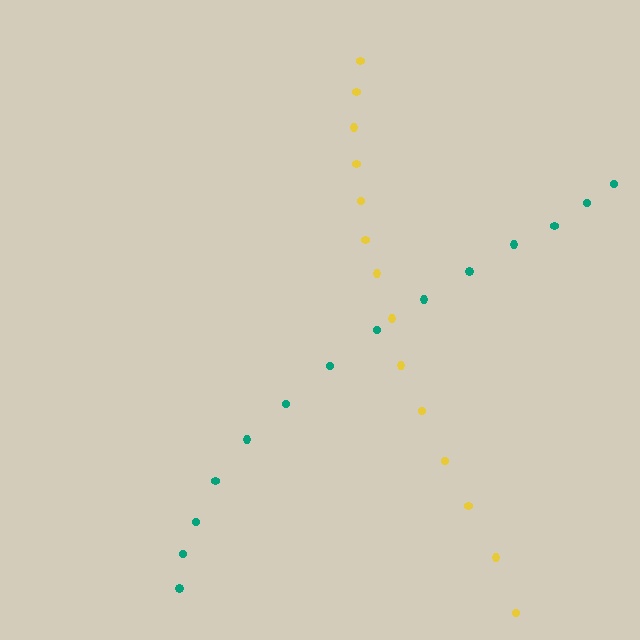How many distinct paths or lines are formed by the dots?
There are 2 distinct paths.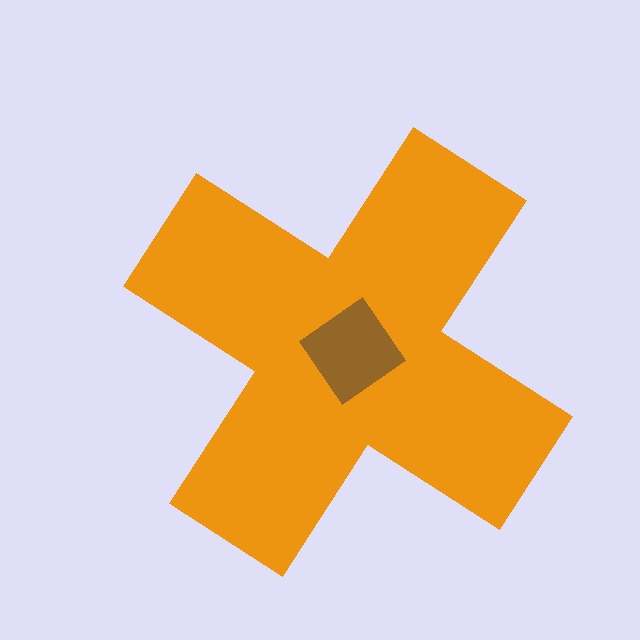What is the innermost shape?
The brown diamond.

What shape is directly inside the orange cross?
The brown diamond.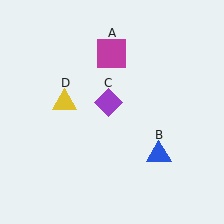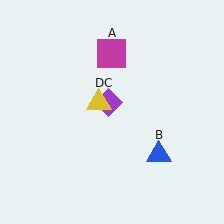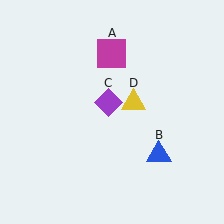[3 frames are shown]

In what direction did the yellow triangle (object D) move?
The yellow triangle (object D) moved right.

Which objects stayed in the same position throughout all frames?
Magenta square (object A) and blue triangle (object B) and purple diamond (object C) remained stationary.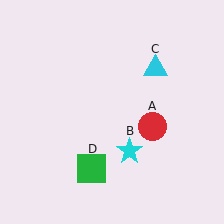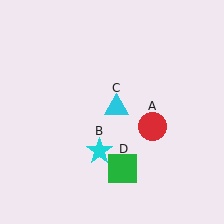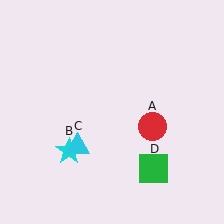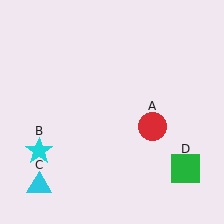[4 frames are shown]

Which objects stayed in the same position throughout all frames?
Red circle (object A) remained stationary.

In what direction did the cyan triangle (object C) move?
The cyan triangle (object C) moved down and to the left.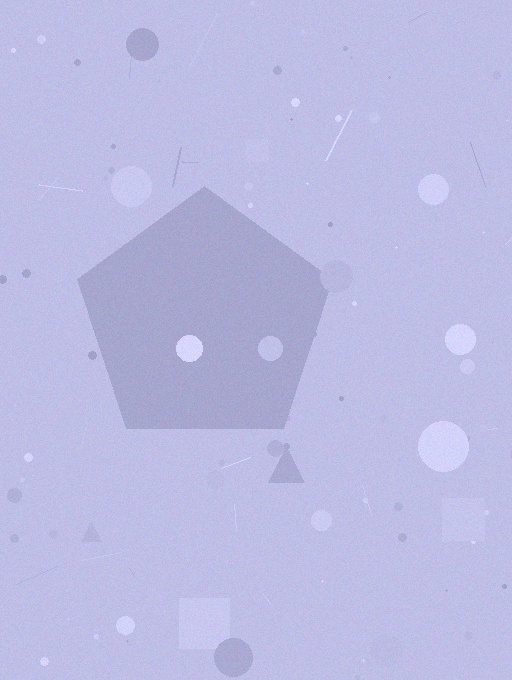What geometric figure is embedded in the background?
A pentagon is embedded in the background.